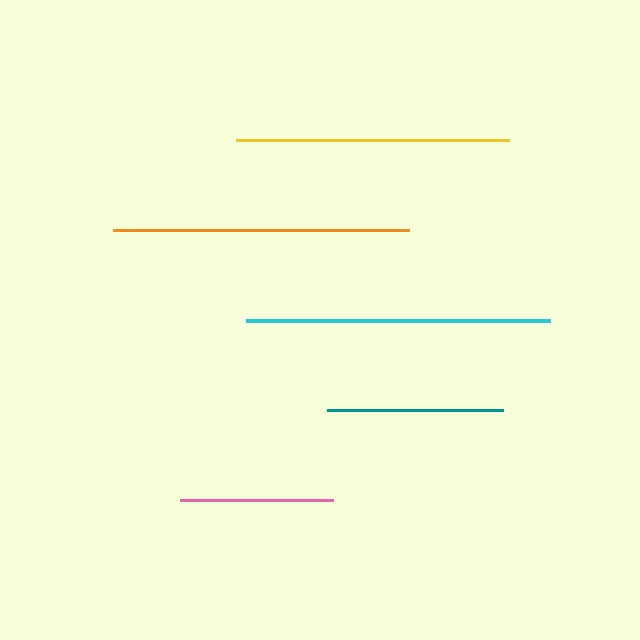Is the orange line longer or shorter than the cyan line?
The cyan line is longer than the orange line.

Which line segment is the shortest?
The pink line is the shortest at approximately 153 pixels.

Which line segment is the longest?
The cyan line is the longest at approximately 304 pixels.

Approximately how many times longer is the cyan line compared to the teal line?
The cyan line is approximately 1.7 times the length of the teal line.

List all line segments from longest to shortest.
From longest to shortest: cyan, orange, yellow, teal, pink.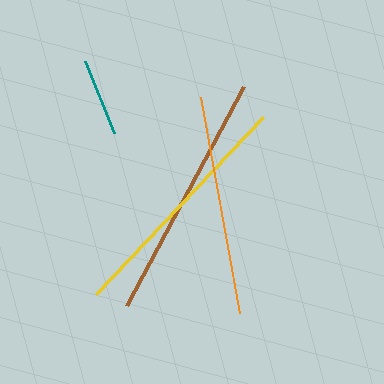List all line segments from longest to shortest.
From longest to shortest: brown, yellow, orange, teal.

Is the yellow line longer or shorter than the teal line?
The yellow line is longer than the teal line.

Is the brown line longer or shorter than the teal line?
The brown line is longer than the teal line.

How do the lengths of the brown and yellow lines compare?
The brown and yellow lines are approximately the same length.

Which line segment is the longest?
The brown line is the longest at approximately 248 pixels.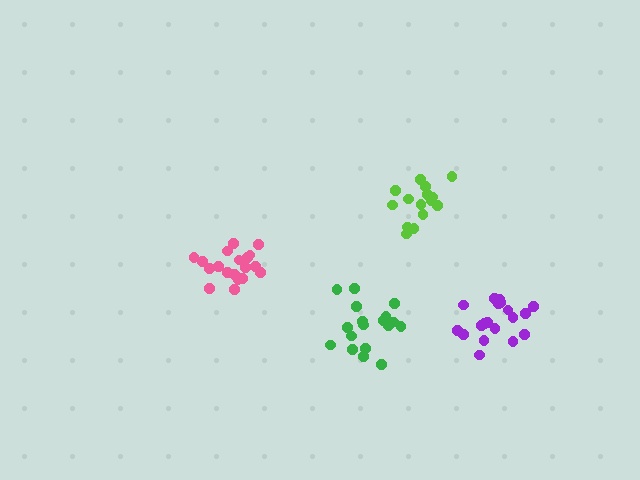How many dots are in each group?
Group 1: 15 dots, Group 2: 18 dots, Group 3: 19 dots, Group 4: 19 dots (71 total).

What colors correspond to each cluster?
The clusters are colored: lime, green, purple, pink.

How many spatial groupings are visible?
There are 4 spatial groupings.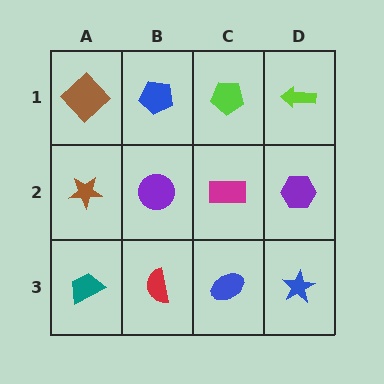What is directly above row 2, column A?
A brown diamond.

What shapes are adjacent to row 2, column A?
A brown diamond (row 1, column A), a teal trapezoid (row 3, column A), a purple circle (row 2, column B).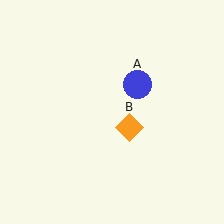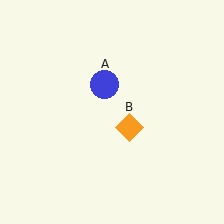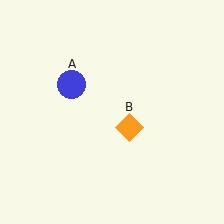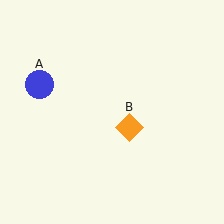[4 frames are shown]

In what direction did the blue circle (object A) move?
The blue circle (object A) moved left.